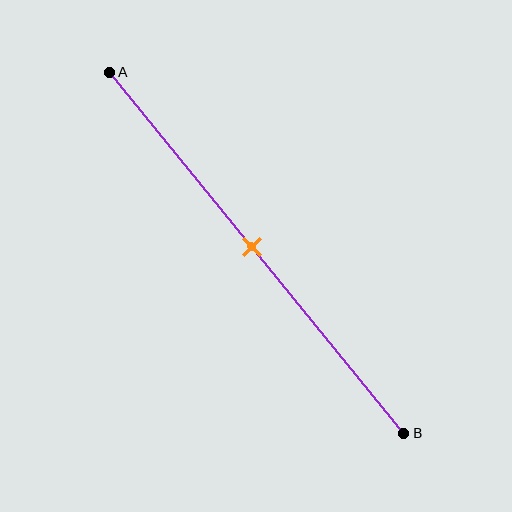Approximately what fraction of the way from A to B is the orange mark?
The orange mark is approximately 50% of the way from A to B.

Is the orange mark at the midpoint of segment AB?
Yes, the mark is approximately at the midpoint.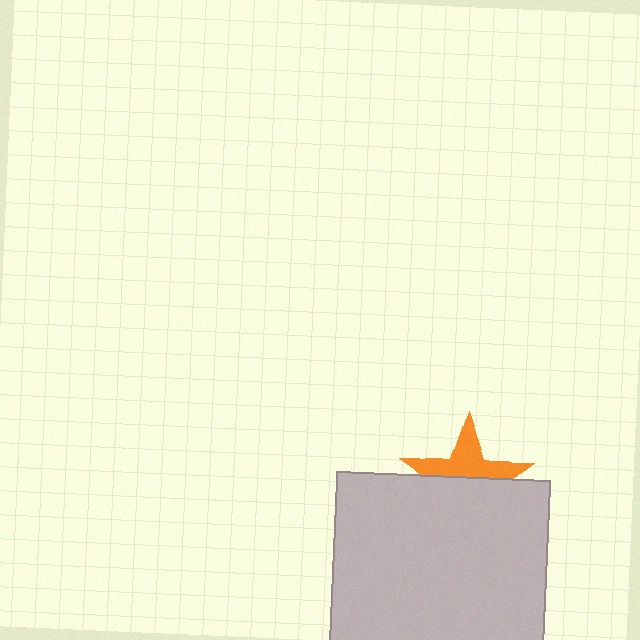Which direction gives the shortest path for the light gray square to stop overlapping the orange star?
Moving down gives the shortest separation.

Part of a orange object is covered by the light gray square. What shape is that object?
It is a star.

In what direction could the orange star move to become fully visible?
The orange star could move up. That would shift it out from behind the light gray square entirely.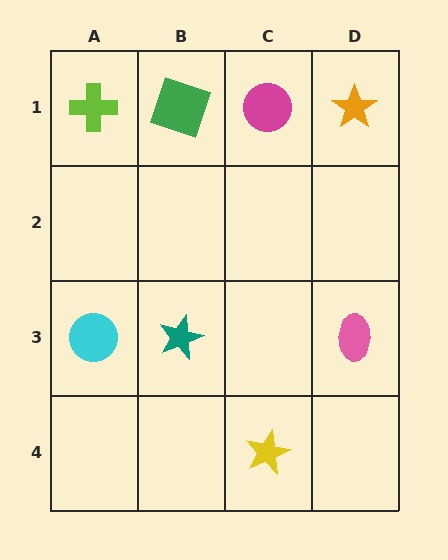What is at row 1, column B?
A green square.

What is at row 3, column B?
A teal star.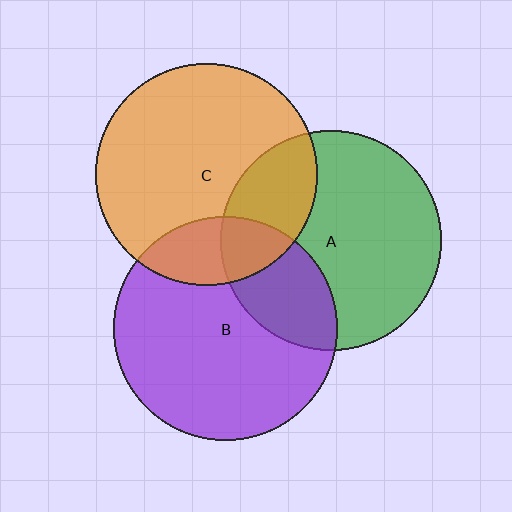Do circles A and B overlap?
Yes.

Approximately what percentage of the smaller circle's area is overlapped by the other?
Approximately 25%.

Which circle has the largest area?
Circle B (purple).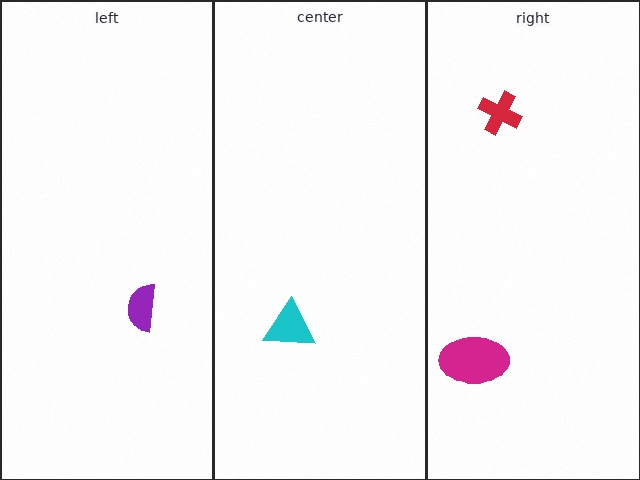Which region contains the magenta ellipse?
The right region.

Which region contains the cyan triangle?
The center region.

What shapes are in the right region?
The magenta ellipse, the red cross.